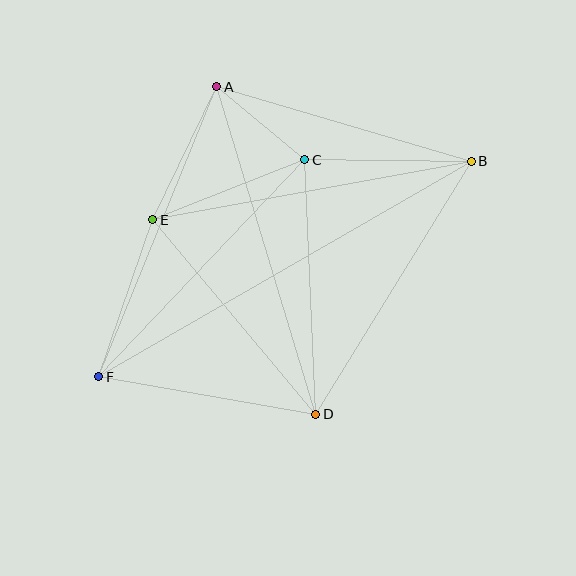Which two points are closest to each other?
Points A and C are closest to each other.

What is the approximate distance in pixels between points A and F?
The distance between A and F is approximately 313 pixels.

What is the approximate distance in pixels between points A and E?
The distance between A and E is approximately 147 pixels.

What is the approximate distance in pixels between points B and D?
The distance between B and D is approximately 297 pixels.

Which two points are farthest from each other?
Points B and F are farthest from each other.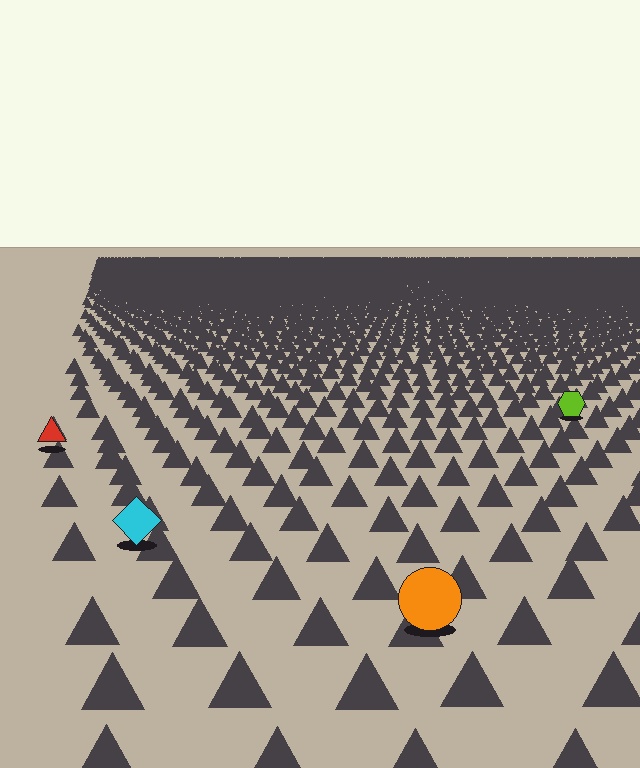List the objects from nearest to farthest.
From nearest to farthest: the orange circle, the cyan diamond, the red triangle, the lime hexagon.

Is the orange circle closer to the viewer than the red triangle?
Yes. The orange circle is closer — you can tell from the texture gradient: the ground texture is coarser near it.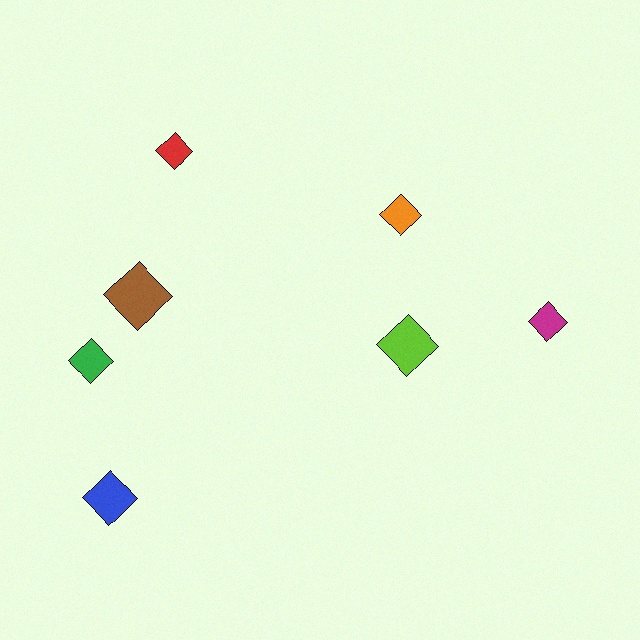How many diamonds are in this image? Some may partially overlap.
There are 7 diamonds.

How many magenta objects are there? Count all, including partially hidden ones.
There is 1 magenta object.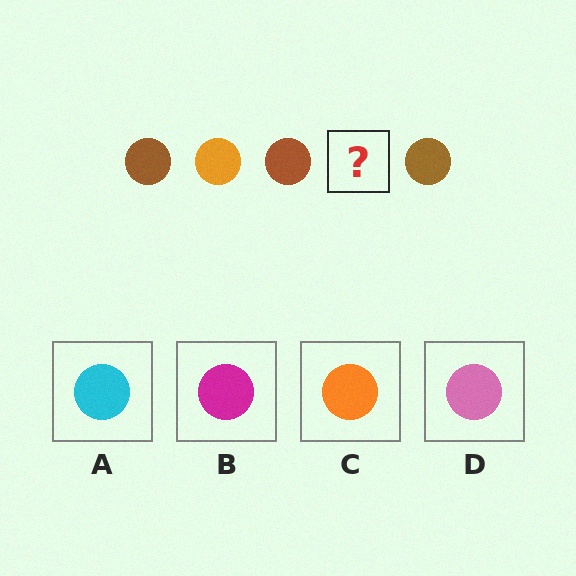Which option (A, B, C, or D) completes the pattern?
C.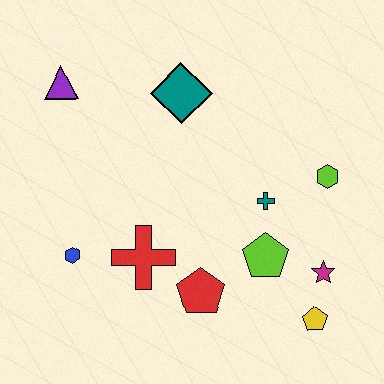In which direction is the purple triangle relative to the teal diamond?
The purple triangle is to the left of the teal diamond.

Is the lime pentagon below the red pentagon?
No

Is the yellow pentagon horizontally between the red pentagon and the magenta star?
Yes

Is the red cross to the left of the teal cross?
Yes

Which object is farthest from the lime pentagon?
The purple triangle is farthest from the lime pentagon.